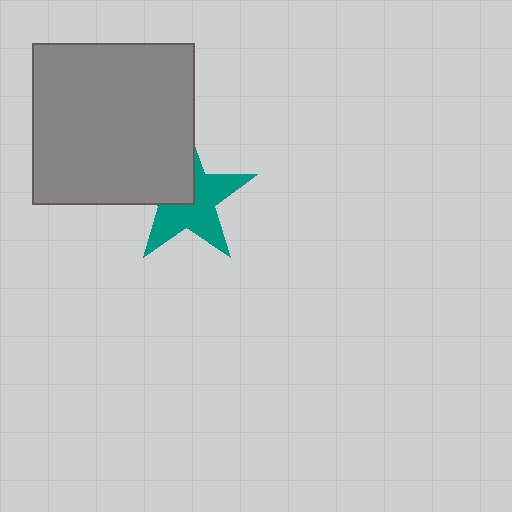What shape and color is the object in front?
The object in front is a gray square.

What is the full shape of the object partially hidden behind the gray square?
The partially hidden object is a teal star.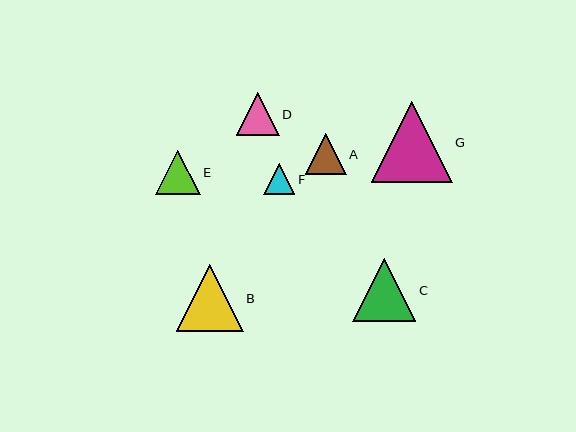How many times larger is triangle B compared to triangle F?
Triangle B is approximately 2.2 times the size of triangle F.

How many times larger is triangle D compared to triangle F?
Triangle D is approximately 1.4 times the size of triangle F.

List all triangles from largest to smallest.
From largest to smallest: G, B, C, E, D, A, F.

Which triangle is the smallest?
Triangle F is the smallest with a size of approximately 31 pixels.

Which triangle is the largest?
Triangle G is the largest with a size of approximately 81 pixels.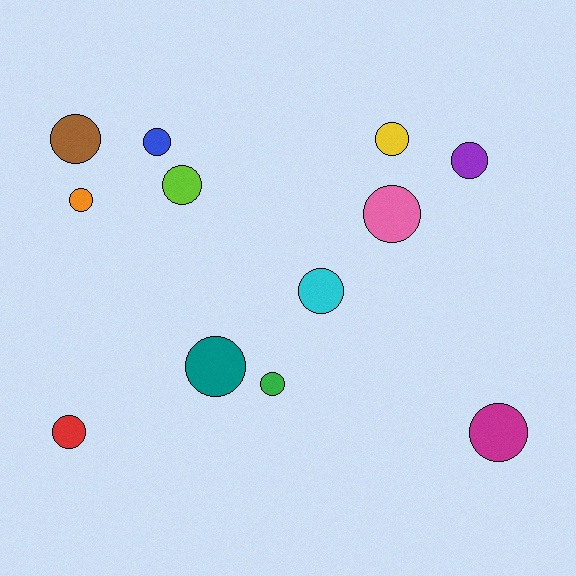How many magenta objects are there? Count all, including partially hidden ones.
There is 1 magenta object.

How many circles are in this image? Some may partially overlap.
There are 12 circles.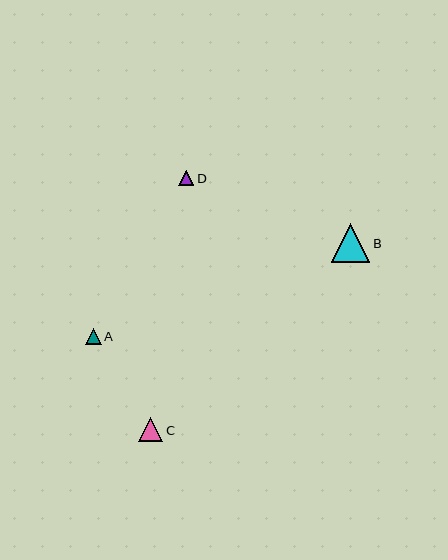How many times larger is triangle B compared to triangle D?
Triangle B is approximately 2.5 times the size of triangle D.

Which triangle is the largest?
Triangle B is the largest with a size of approximately 39 pixels.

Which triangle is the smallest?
Triangle D is the smallest with a size of approximately 15 pixels.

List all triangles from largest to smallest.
From largest to smallest: B, C, A, D.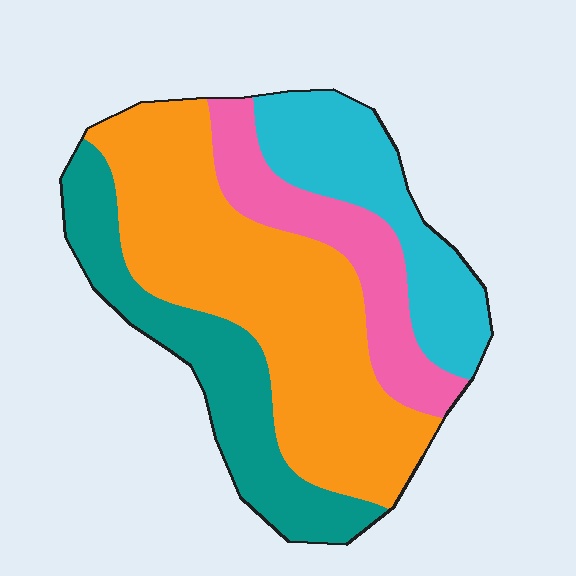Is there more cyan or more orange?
Orange.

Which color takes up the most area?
Orange, at roughly 45%.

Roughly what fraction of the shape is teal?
Teal takes up about one fifth (1/5) of the shape.